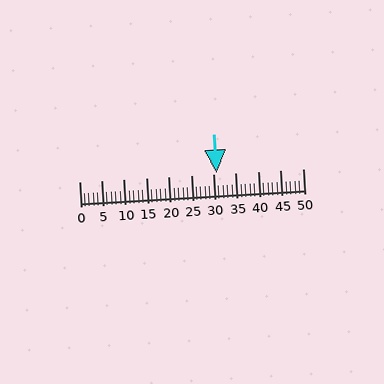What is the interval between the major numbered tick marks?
The major tick marks are spaced 5 units apart.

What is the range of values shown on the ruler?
The ruler shows values from 0 to 50.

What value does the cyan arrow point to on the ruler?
The cyan arrow points to approximately 31.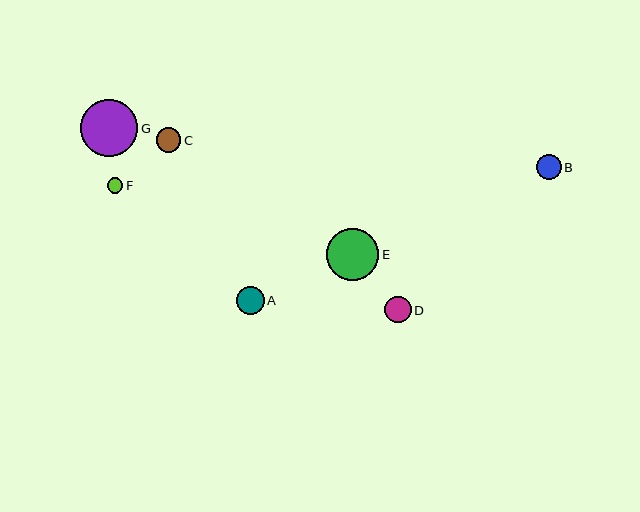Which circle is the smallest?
Circle F is the smallest with a size of approximately 16 pixels.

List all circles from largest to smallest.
From largest to smallest: G, E, A, D, B, C, F.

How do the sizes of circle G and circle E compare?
Circle G and circle E are approximately the same size.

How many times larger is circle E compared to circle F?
Circle E is approximately 3.3 times the size of circle F.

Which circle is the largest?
Circle G is the largest with a size of approximately 57 pixels.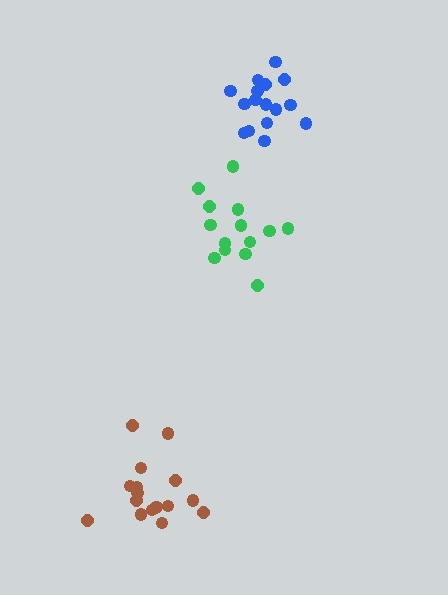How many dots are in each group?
Group 1: 16 dots, Group 2: 18 dots, Group 3: 16 dots (50 total).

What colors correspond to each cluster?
The clusters are colored: green, brown, blue.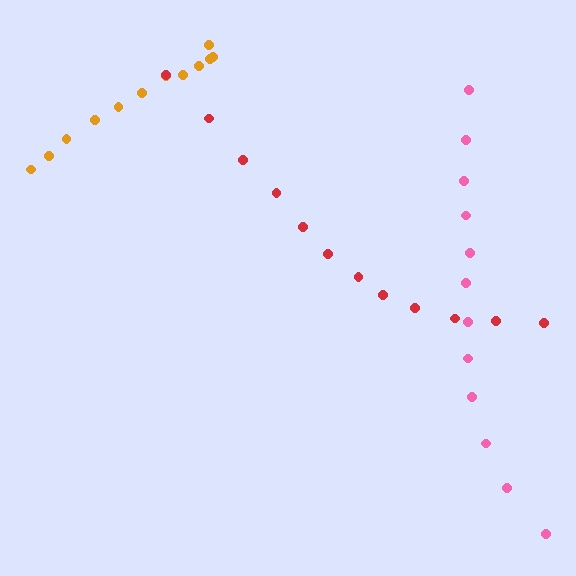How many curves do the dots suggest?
There are 3 distinct paths.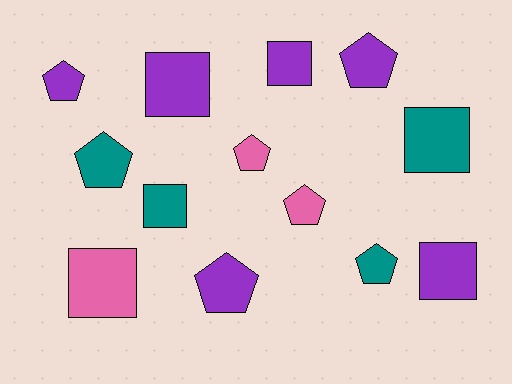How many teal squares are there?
There are 2 teal squares.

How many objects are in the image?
There are 13 objects.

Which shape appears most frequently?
Pentagon, with 7 objects.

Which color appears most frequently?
Purple, with 6 objects.